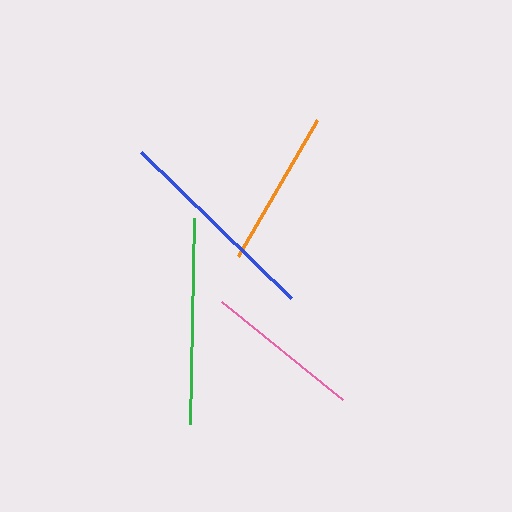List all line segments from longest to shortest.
From longest to shortest: blue, green, orange, pink.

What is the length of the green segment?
The green segment is approximately 206 pixels long.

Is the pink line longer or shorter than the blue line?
The blue line is longer than the pink line.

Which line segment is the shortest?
The pink line is the shortest at approximately 155 pixels.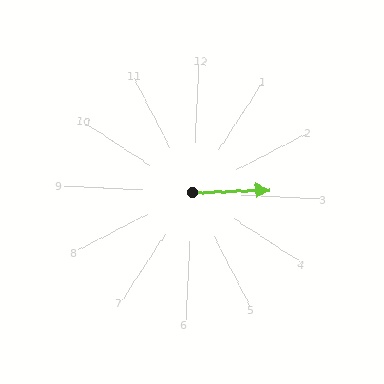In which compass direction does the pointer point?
East.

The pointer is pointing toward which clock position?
Roughly 3 o'clock.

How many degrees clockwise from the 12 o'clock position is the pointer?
Approximately 85 degrees.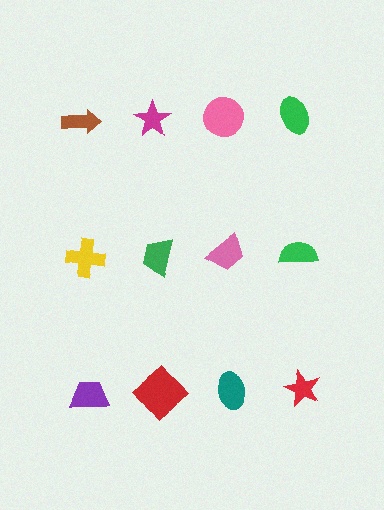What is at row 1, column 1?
A brown arrow.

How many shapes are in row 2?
4 shapes.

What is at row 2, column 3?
A pink trapezoid.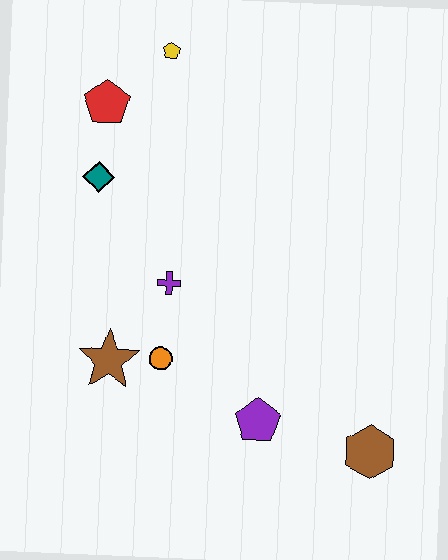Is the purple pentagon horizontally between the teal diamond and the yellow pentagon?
No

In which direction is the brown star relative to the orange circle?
The brown star is to the left of the orange circle.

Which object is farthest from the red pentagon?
The brown hexagon is farthest from the red pentagon.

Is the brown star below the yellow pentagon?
Yes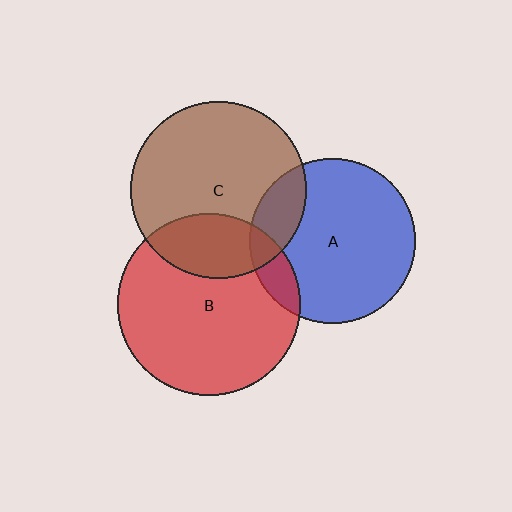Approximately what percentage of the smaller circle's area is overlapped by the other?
Approximately 15%.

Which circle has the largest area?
Circle B (red).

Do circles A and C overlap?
Yes.